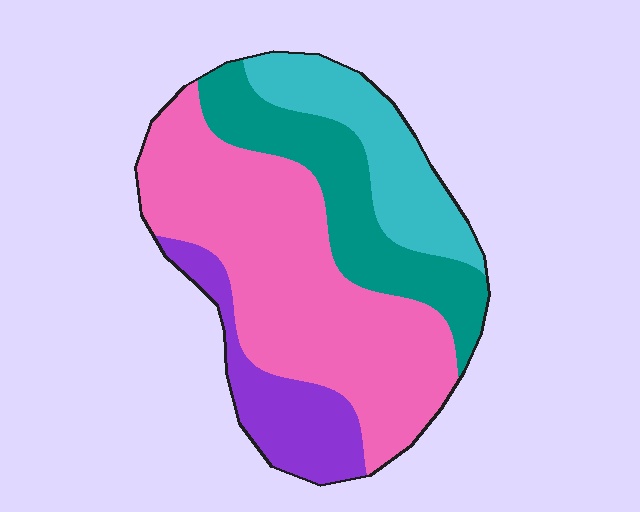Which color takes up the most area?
Pink, at roughly 50%.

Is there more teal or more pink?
Pink.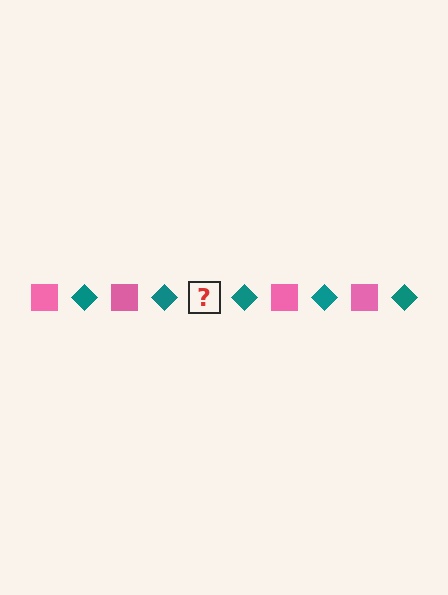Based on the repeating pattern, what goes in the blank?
The blank should be a pink square.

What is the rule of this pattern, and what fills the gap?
The rule is that the pattern alternates between pink square and teal diamond. The gap should be filled with a pink square.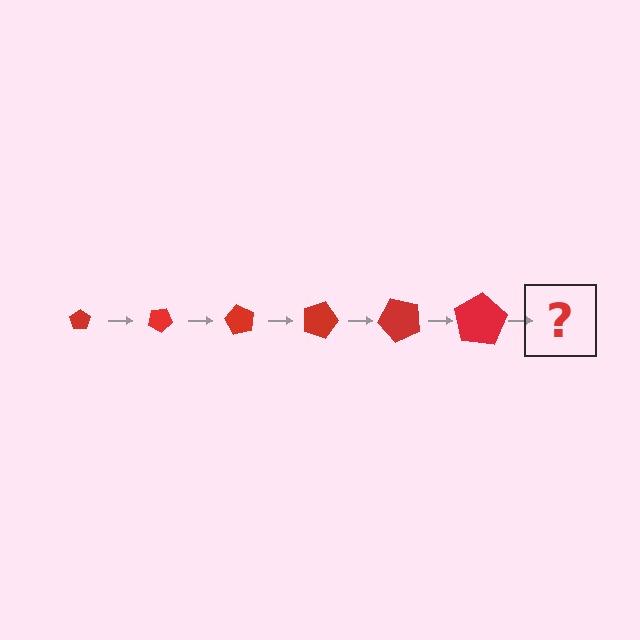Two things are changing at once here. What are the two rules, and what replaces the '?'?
The two rules are that the pentagon grows larger each step and it rotates 30 degrees each step. The '?' should be a pentagon, larger than the previous one and rotated 180 degrees from the start.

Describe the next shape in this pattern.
It should be a pentagon, larger than the previous one and rotated 180 degrees from the start.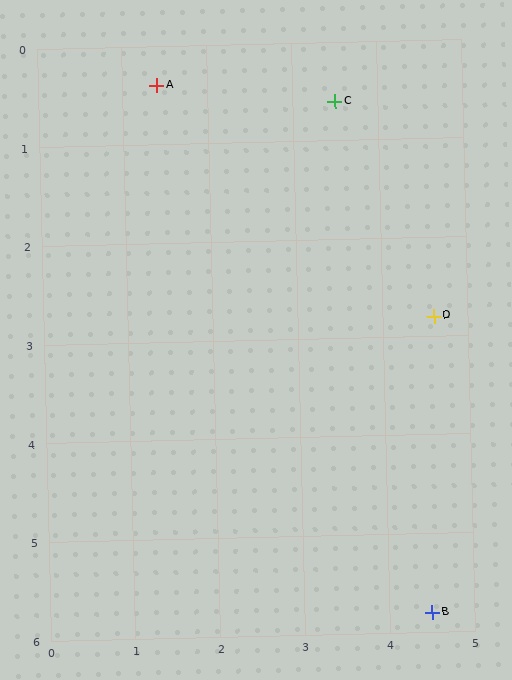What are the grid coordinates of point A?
Point A is at approximately (1.4, 0.4).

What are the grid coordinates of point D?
Point D is at approximately (4.6, 2.8).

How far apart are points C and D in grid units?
Points C and D are about 2.5 grid units apart.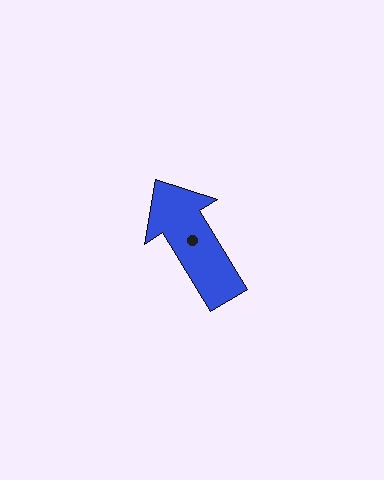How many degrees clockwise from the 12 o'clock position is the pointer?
Approximately 328 degrees.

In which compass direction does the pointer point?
Northwest.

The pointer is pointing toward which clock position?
Roughly 11 o'clock.